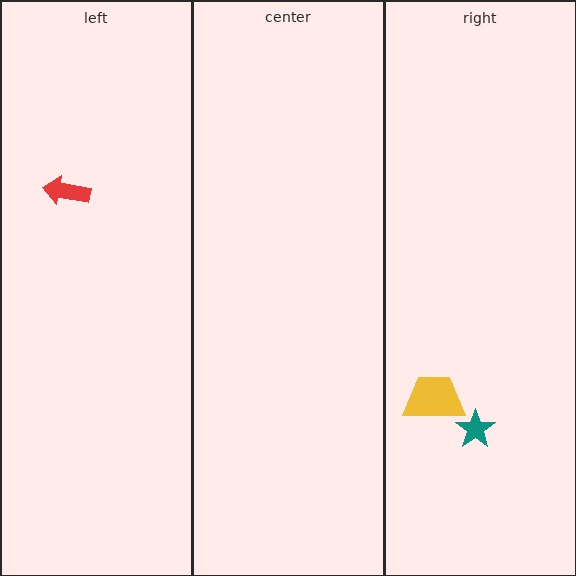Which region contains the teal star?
The right region.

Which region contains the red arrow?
The left region.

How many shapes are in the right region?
2.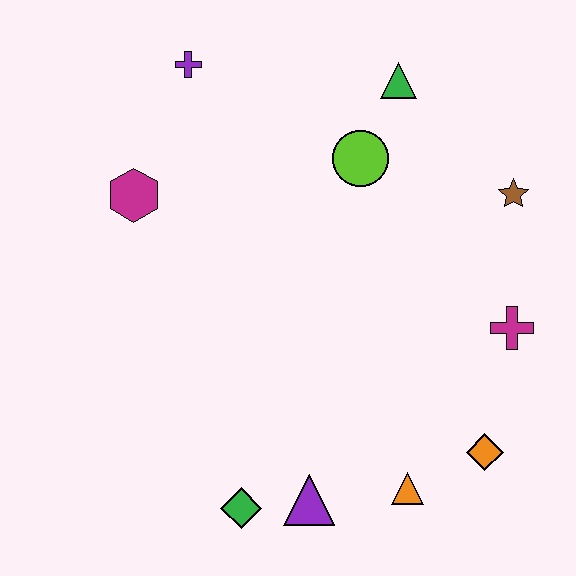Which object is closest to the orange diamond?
The orange triangle is closest to the orange diamond.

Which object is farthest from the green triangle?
The green diamond is farthest from the green triangle.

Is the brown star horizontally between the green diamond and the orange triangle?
No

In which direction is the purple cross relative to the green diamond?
The purple cross is above the green diamond.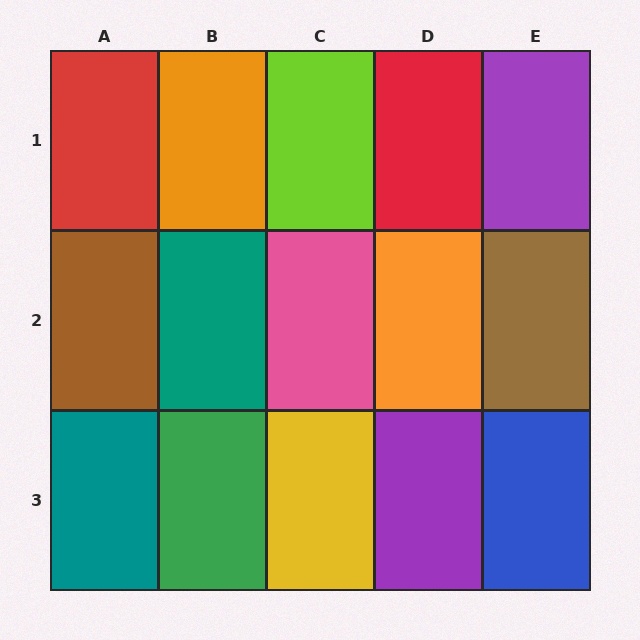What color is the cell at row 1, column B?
Orange.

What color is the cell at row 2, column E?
Brown.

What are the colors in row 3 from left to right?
Teal, green, yellow, purple, blue.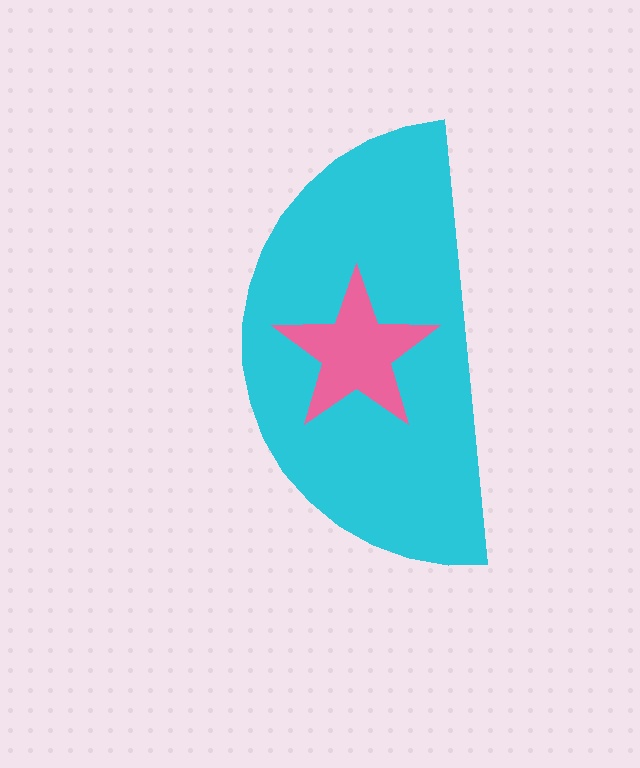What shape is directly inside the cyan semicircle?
The pink star.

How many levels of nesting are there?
2.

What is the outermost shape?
The cyan semicircle.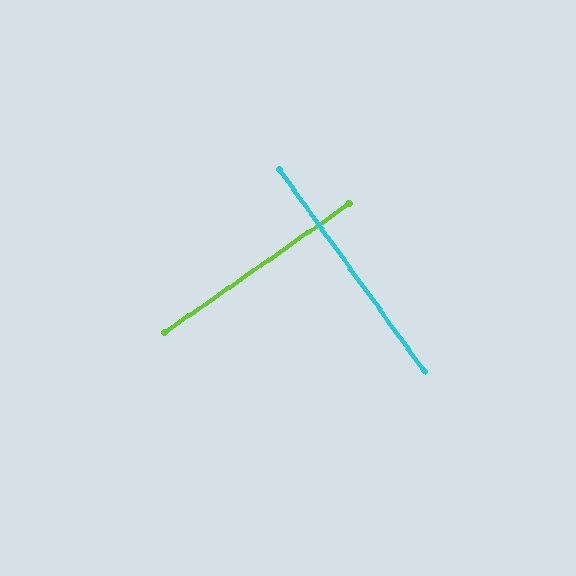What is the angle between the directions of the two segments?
Approximately 89 degrees.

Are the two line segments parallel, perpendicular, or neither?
Perpendicular — they meet at approximately 89°.